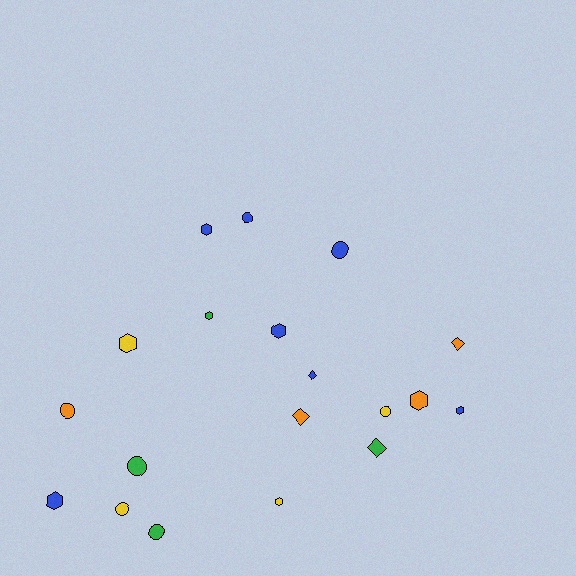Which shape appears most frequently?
Hexagon, with 8 objects.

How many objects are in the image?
There are 19 objects.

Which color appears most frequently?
Blue, with 7 objects.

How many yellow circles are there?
There are 2 yellow circles.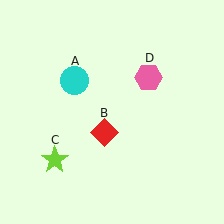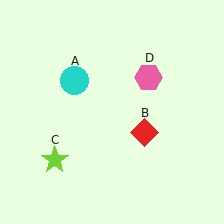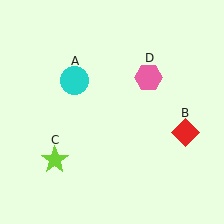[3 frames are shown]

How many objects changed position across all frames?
1 object changed position: red diamond (object B).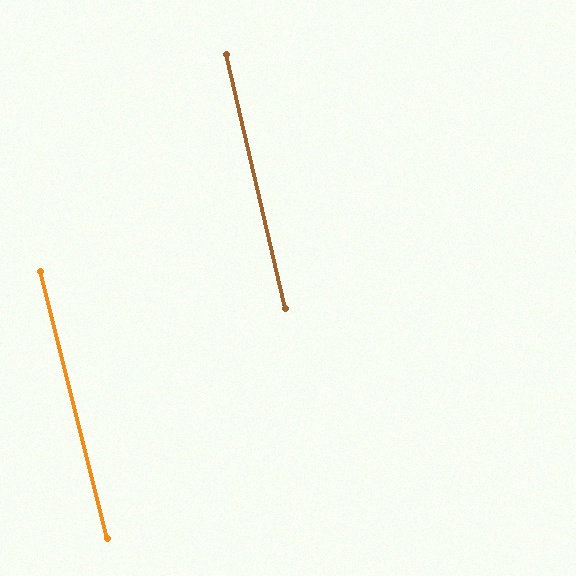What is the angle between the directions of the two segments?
Approximately 1 degree.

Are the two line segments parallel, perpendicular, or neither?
Parallel — their directions differ by only 1.3°.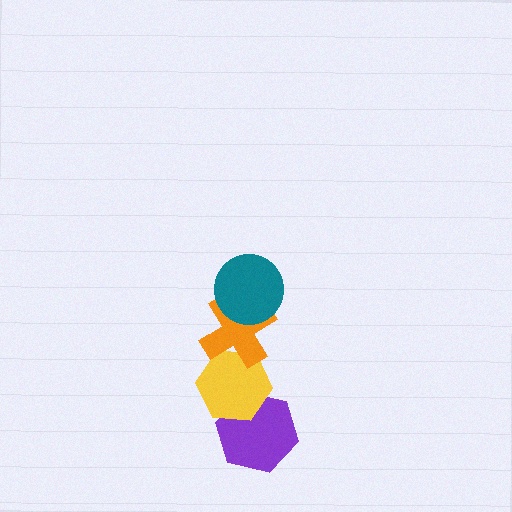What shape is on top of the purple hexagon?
The yellow hexagon is on top of the purple hexagon.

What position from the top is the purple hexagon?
The purple hexagon is 4th from the top.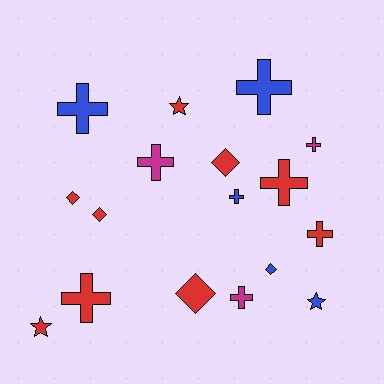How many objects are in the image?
There are 17 objects.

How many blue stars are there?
There is 1 blue star.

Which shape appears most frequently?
Cross, with 9 objects.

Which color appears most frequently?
Red, with 9 objects.